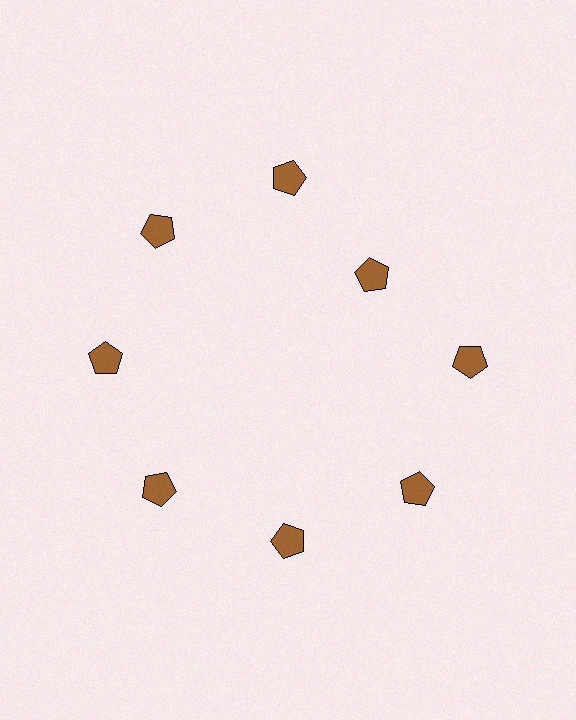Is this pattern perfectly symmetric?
No. The 8 brown pentagons are arranged in a ring, but one element near the 2 o'clock position is pulled inward toward the center, breaking the 8-fold rotational symmetry.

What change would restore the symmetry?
The symmetry would be restored by moving it outward, back onto the ring so that all 8 pentagons sit at equal angles and equal distance from the center.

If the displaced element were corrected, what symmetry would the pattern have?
It would have 8-fold rotational symmetry — the pattern would map onto itself every 45 degrees.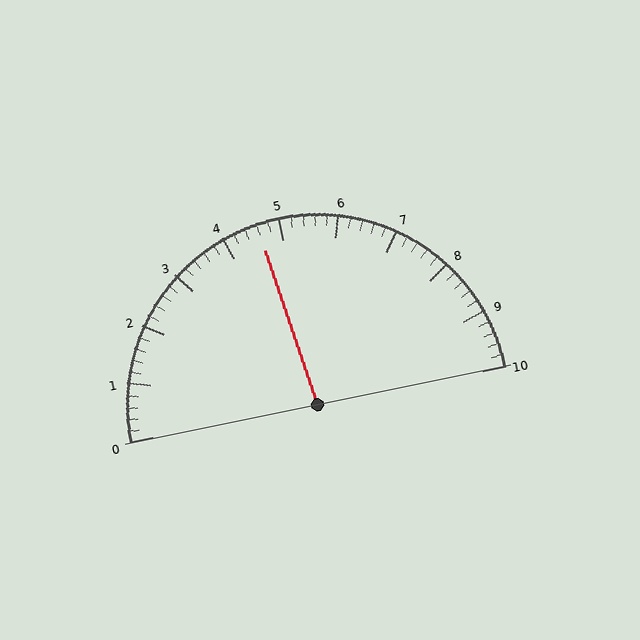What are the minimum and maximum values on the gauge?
The gauge ranges from 0 to 10.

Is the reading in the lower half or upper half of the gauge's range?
The reading is in the lower half of the range (0 to 10).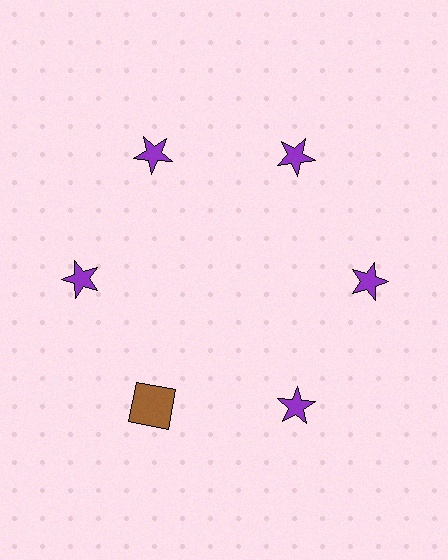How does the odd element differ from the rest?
It differs in both color (brown instead of purple) and shape (square instead of star).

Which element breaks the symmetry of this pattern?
The brown square at roughly the 7 o'clock position breaks the symmetry. All other shapes are purple stars.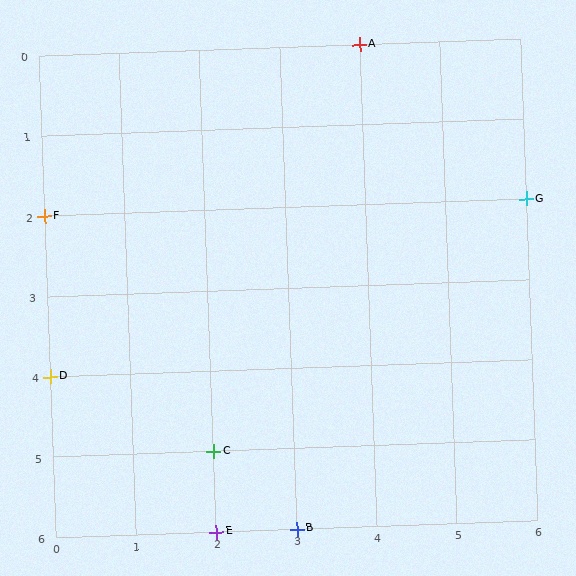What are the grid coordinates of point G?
Point G is at grid coordinates (6, 2).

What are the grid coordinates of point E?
Point E is at grid coordinates (2, 6).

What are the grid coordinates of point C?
Point C is at grid coordinates (2, 5).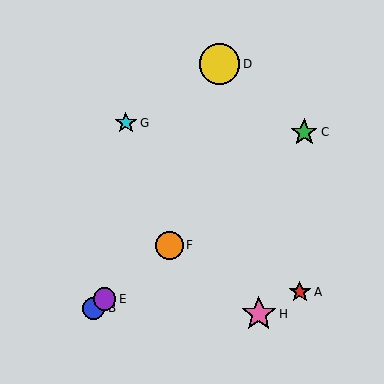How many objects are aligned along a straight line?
4 objects (B, C, E, F) are aligned along a straight line.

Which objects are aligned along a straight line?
Objects B, C, E, F are aligned along a straight line.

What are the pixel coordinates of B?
Object B is at (93, 308).